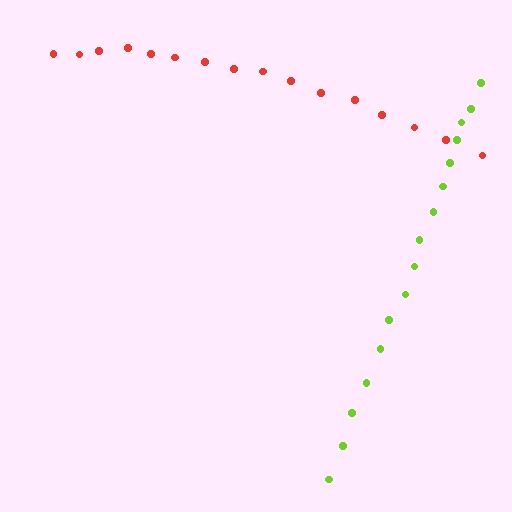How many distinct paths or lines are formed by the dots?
There are 2 distinct paths.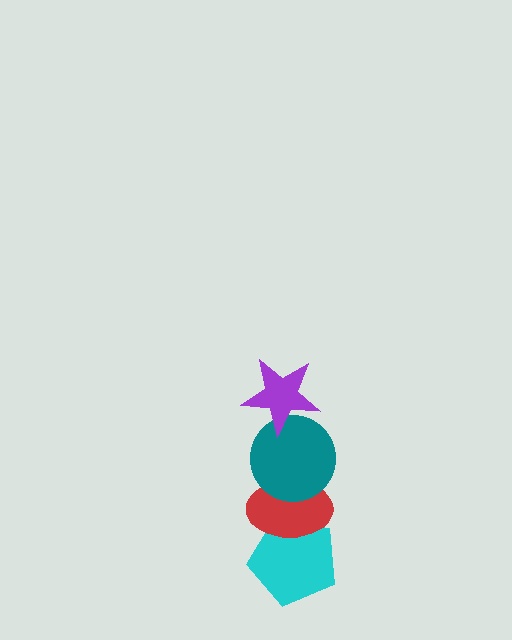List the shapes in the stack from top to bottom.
From top to bottom: the purple star, the teal circle, the red ellipse, the cyan pentagon.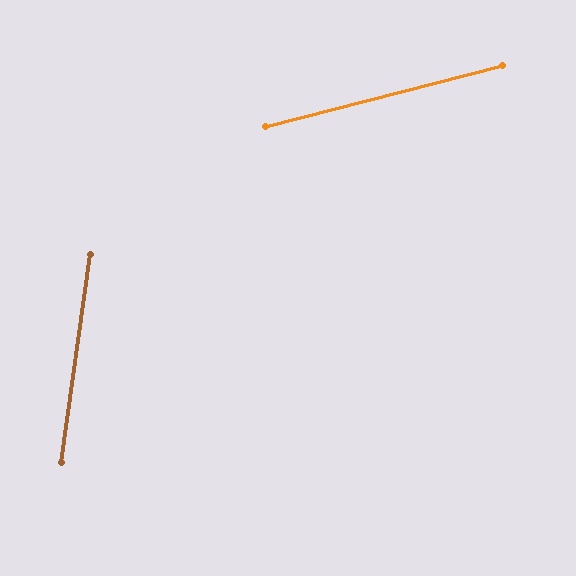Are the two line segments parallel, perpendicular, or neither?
Neither parallel nor perpendicular — they differ by about 67°.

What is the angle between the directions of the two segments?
Approximately 67 degrees.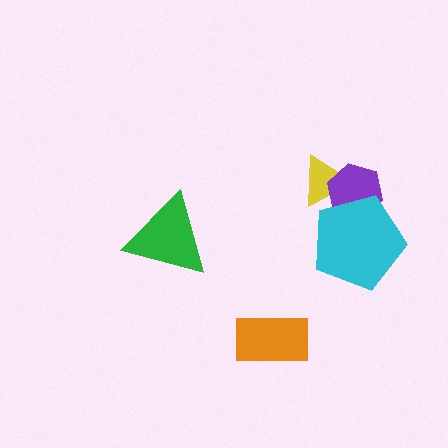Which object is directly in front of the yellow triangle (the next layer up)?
The purple hexagon is directly in front of the yellow triangle.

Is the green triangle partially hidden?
No, no other shape covers it.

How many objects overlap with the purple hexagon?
2 objects overlap with the purple hexagon.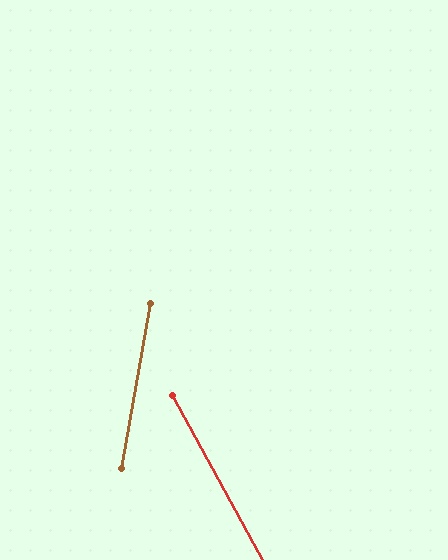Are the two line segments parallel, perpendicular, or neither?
Neither parallel nor perpendicular — they differ by about 39°.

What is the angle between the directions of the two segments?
Approximately 39 degrees.